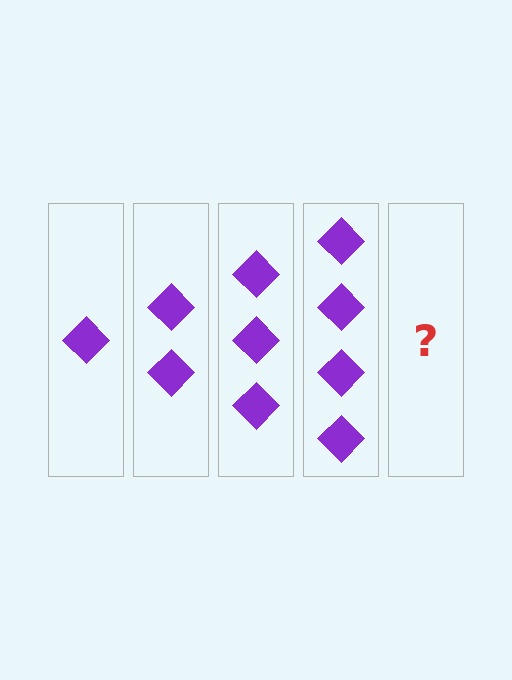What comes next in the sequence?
The next element should be 5 diamonds.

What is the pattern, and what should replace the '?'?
The pattern is that each step adds one more diamond. The '?' should be 5 diamonds.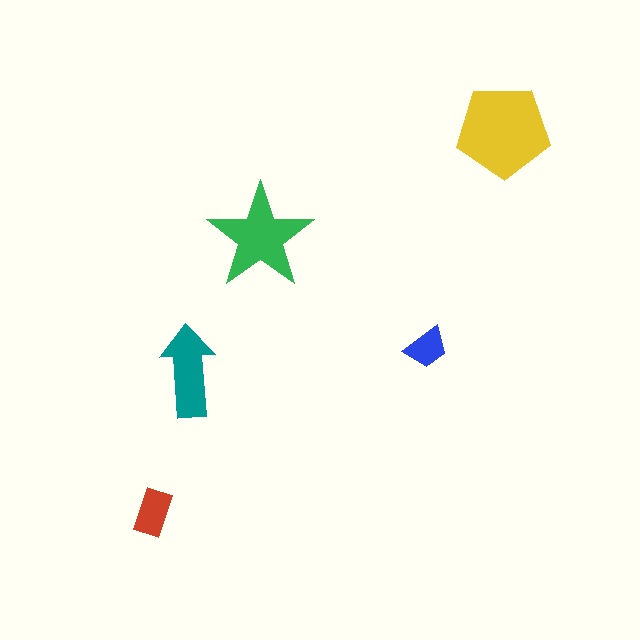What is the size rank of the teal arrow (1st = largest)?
3rd.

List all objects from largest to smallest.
The yellow pentagon, the green star, the teal arrow, the red rectangle, the blue trapezoid.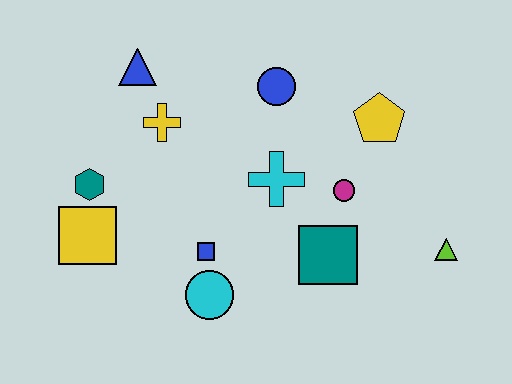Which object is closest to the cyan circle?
The blue square is closest to the cyan circle.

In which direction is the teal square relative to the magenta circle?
The teal square is below the magenta circle.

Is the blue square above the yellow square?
No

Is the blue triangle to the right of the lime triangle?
No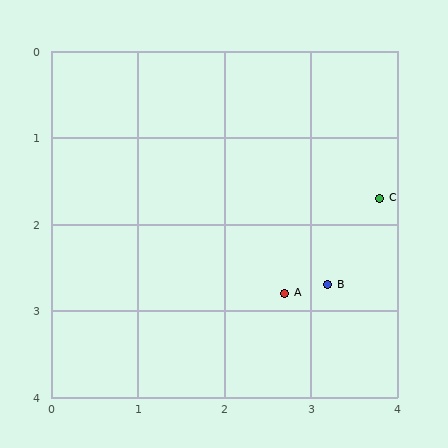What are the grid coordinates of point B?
Point B is at approximately (3.2, 2.7).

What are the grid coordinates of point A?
Point A is at approximately (2.7, 2.8).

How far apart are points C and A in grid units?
Points C and A are about 1.6 grid units apart.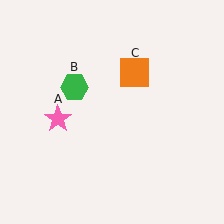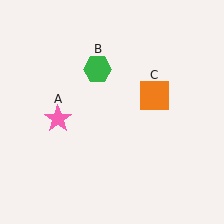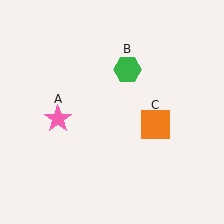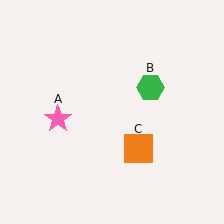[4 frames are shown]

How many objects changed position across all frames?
2 objects changed position: green hexagon (object B), orange square (object C).